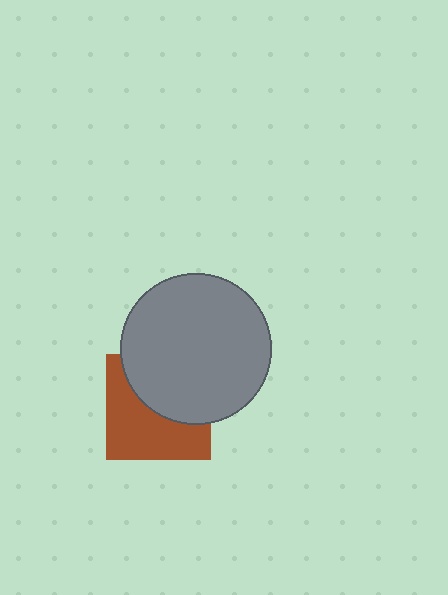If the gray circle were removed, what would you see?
You would see the complete brown square.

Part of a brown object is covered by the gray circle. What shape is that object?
It is a square.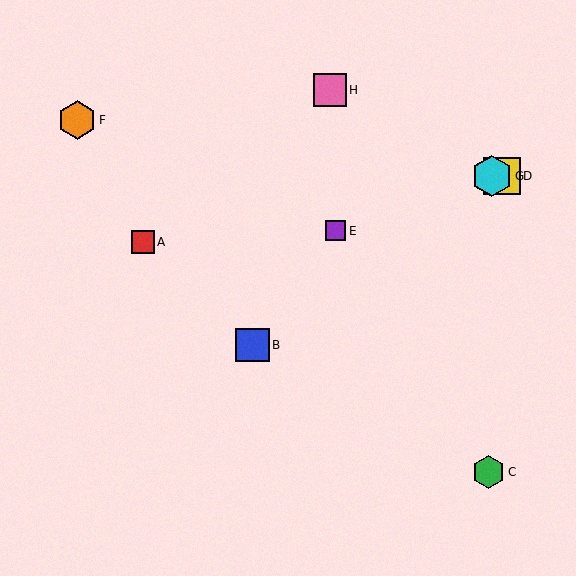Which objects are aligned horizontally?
Objects D, G are aligned horizontally.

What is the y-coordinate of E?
Object E is at y≈231.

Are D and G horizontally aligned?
Yes, both are at y≈176.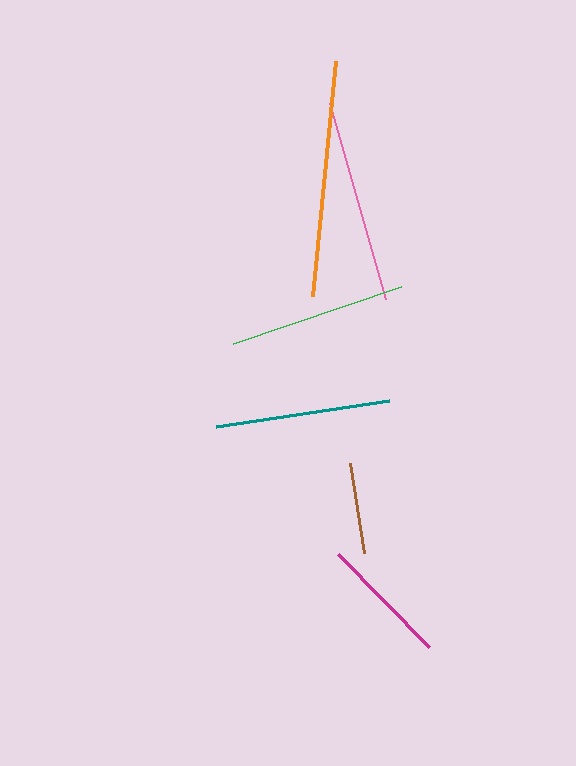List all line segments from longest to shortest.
From longest to shortest: orange, pink, green, teal, magenta, brown.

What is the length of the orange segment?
The orange segment is approximately 236 pixels long.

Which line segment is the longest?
The orange line is the longest at approximately 236 pixels.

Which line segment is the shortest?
The brown line is the shortest at approximately 91 pixels.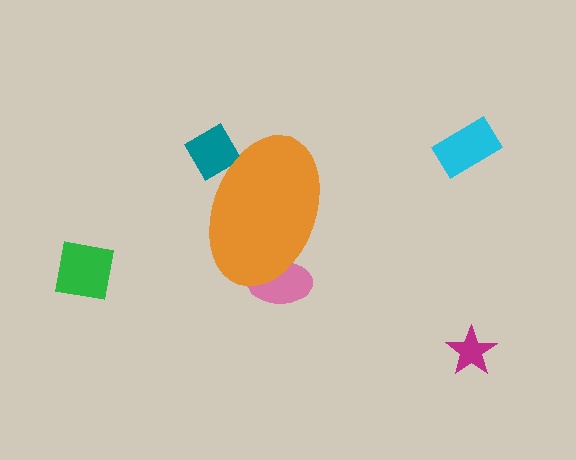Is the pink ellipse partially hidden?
Yes, the pink ellipse is partially hidden behind the orange ellipse.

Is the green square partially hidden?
No, the green square is fully visible.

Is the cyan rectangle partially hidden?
No, the cyan rectangle is fully visible.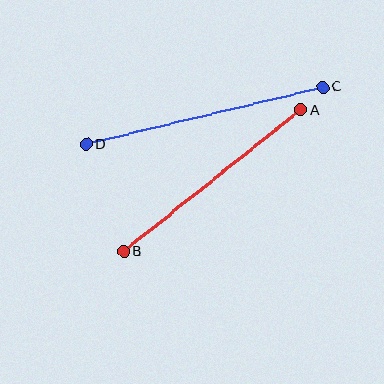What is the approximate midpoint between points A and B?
The midpoint is at approximately (212, 181) pixels.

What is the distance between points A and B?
The distance is approximately 227 pixels.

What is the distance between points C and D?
The distance is approximately 243 pixels.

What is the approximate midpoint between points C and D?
The midpoint is at approximately (205, 116) pixels.